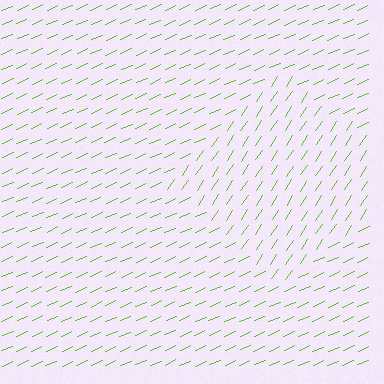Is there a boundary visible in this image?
Yes, there is a texture boundary formed by a change in line orientation.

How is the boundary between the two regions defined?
The boundary is defined purely by a change in line orientation (approximately 33 degrees difference). All lines are the same color and thickness.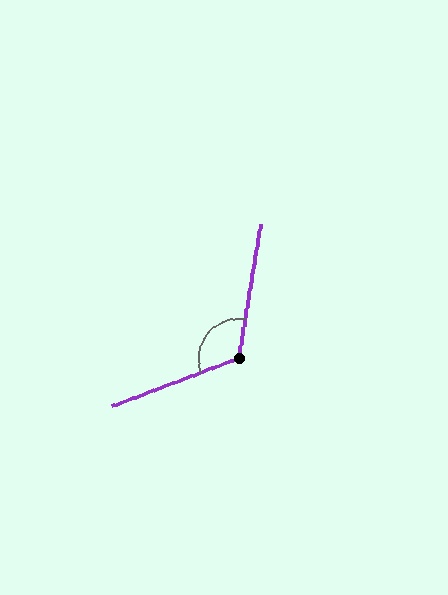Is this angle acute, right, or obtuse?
It is obtuse.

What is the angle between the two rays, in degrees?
Approximately 120 degrees.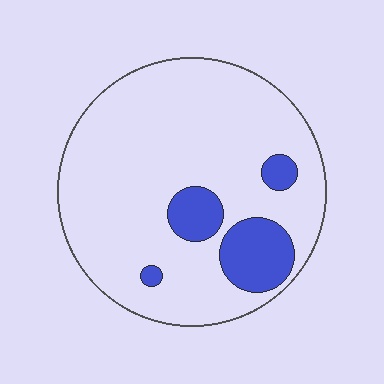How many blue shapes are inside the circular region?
4.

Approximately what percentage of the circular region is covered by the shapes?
Approximately 15%.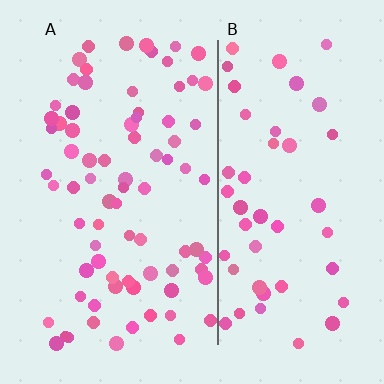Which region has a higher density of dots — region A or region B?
A (the left).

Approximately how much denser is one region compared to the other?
Approximately 1.6× — region A over region B.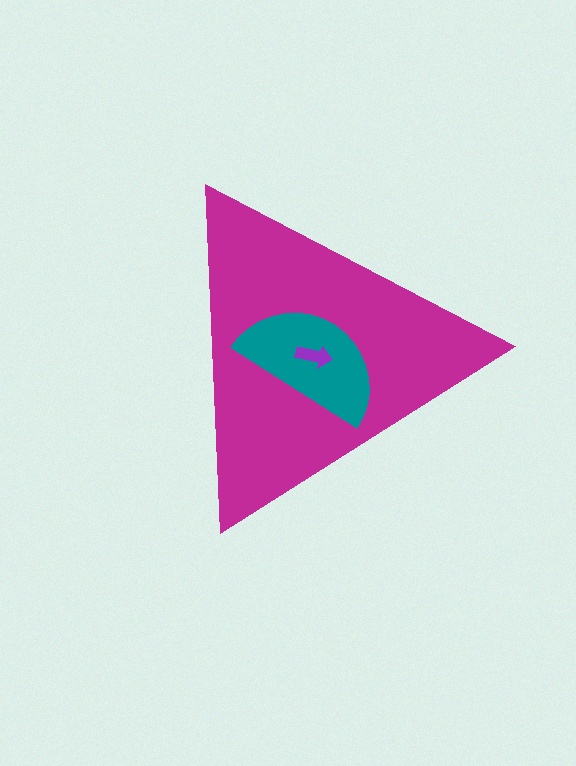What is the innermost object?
The purple arrow.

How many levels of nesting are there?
3.